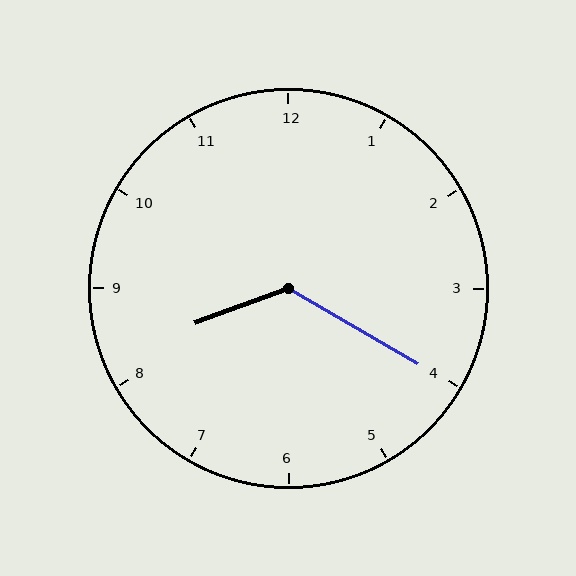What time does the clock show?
8:20.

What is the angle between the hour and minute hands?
Approximately 130 degrees.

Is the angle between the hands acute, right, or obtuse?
It is obtuse.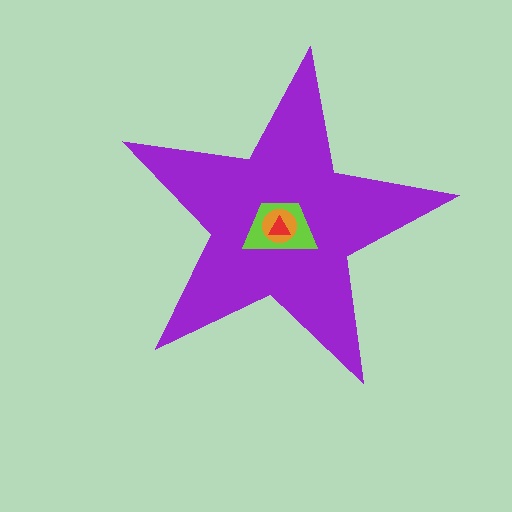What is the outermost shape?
The purple star.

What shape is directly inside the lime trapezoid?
The orange circle.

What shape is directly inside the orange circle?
The red triangle.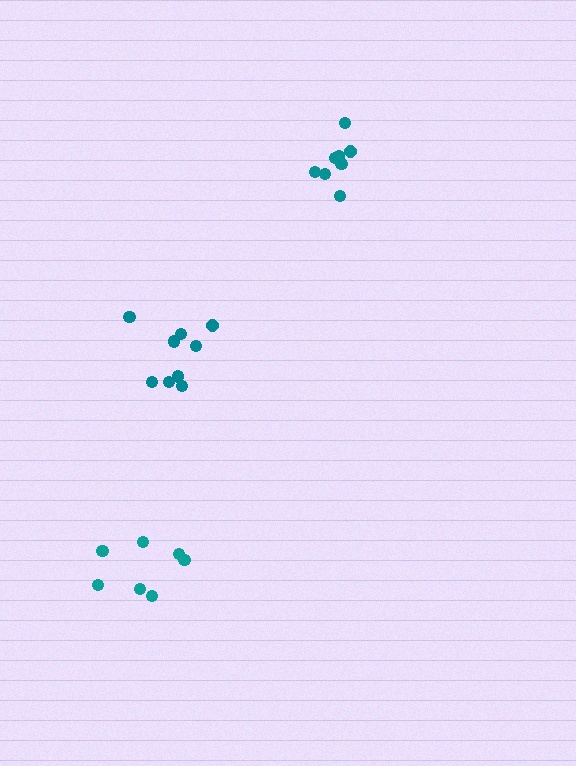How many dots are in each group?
Group 1: 9 dots, Group 2: 8 dots, Group 3: 7 dots (24 total).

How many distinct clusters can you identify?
There are 3 distinct clusters.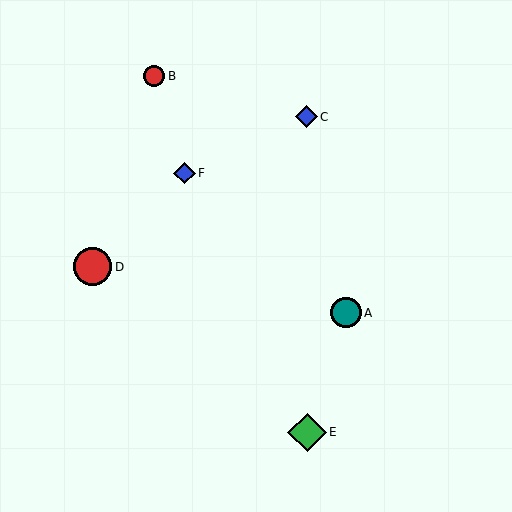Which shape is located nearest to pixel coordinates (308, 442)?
The green diamond (labeled E) at (307, 432) is nearest to that location.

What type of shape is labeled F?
Shape F is a blue diamond.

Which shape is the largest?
The green diamond (labeled E) is the largest.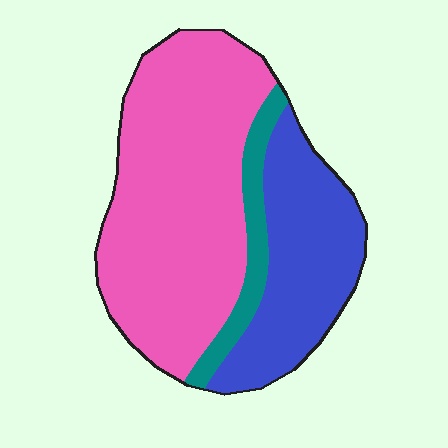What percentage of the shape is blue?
Blue takes up between a sixth and a third of the shape.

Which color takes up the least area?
Teal, at roughly 10%.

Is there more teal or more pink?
Pink.